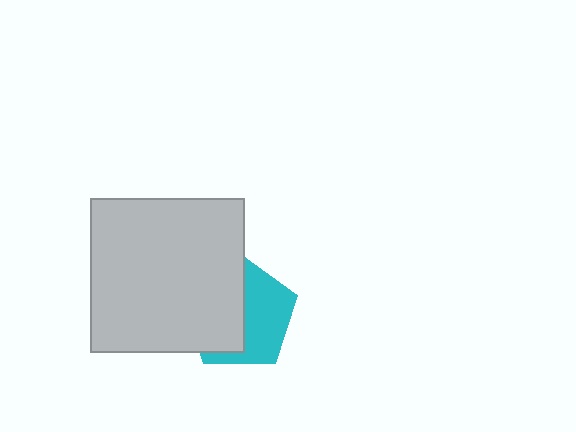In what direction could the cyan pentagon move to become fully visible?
The cyan pentagon could move right. That would shift it out from behind the light gray square entirely.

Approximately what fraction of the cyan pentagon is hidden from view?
Roughly 52% of the cyan pentagon is hidden behind the light gray square.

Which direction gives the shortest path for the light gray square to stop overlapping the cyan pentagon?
Moving left gives the shortest separation.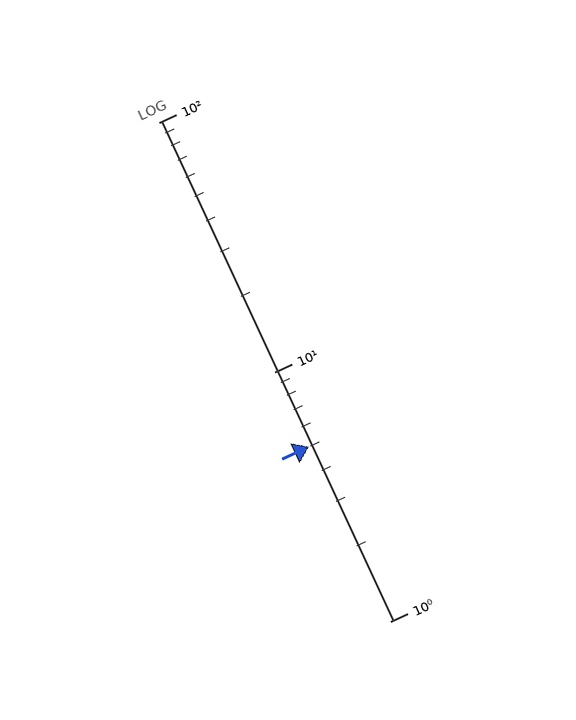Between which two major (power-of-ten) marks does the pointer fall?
The pointer is between 1 and 10.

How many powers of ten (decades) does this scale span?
The scale spans 2 decades, from 1 to 100.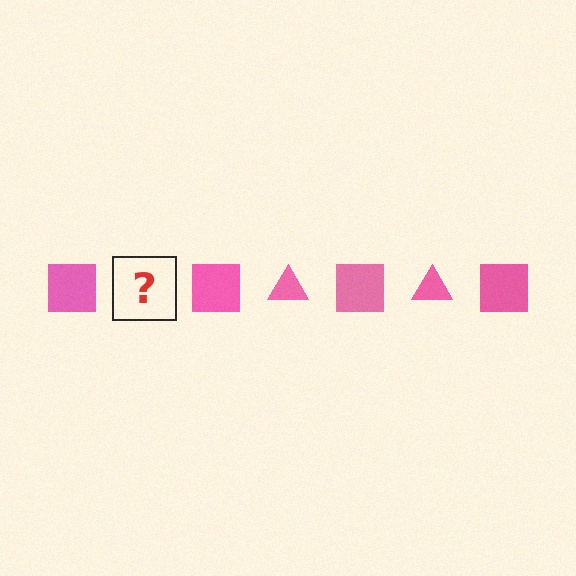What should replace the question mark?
The question mark should be replaced with a pink triangle.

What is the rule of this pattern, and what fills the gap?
The rule is that the pattern cycles through square, triangle shapes in pink. The gap should be filled with a pink triangle.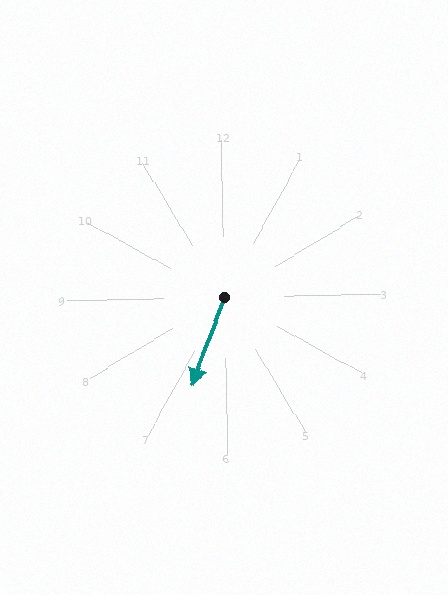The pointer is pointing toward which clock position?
Roughly 7 o'clock.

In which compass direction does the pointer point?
South.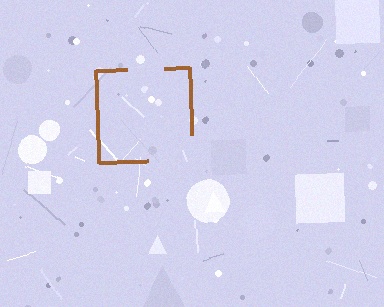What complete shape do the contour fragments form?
The contour fragments form a square.